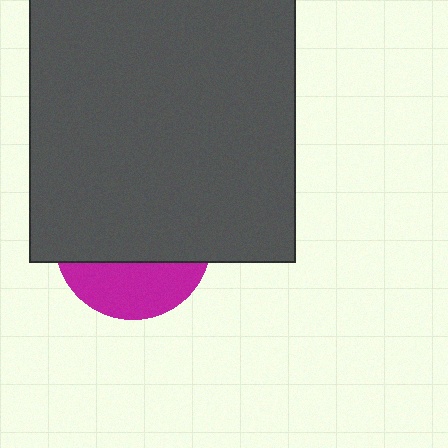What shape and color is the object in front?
The object in front is a dark gray rectangle.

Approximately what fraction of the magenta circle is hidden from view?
Roughly 67% of the magenta circle is hidden behind the dark gray rectangle.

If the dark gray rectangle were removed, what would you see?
You would see the complete magenta circle.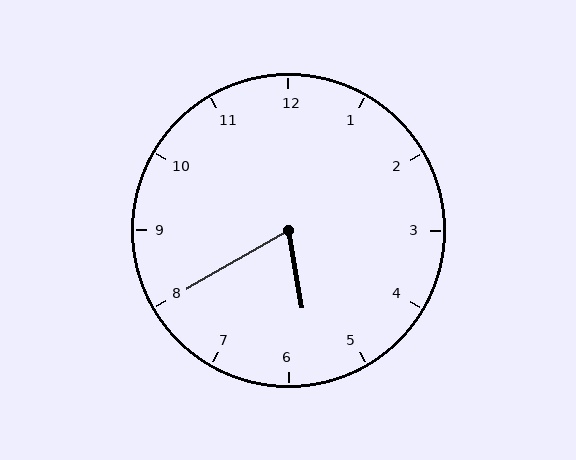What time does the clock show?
5:40.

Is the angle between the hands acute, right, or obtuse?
It is acute.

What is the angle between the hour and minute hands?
Approximately 70 degrees.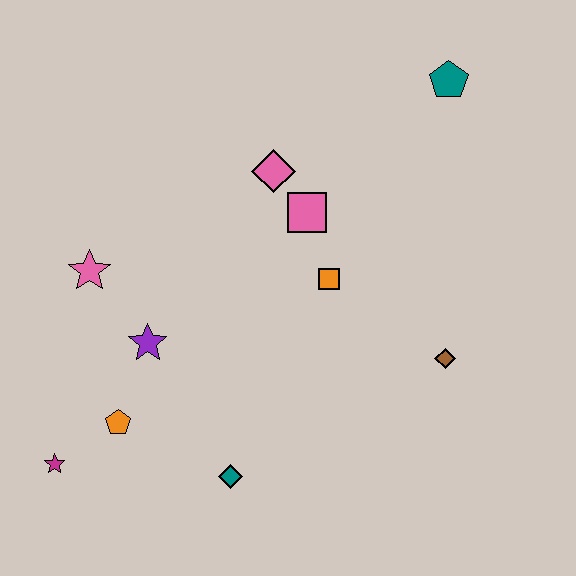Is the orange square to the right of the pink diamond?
Yes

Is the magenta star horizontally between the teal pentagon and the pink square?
No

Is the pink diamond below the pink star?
No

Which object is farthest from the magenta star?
The teal pentagon is farthest from the magenta star.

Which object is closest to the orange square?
The pink square is closest to the orange square.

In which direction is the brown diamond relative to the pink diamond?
The brown diamond is below the pink diamond.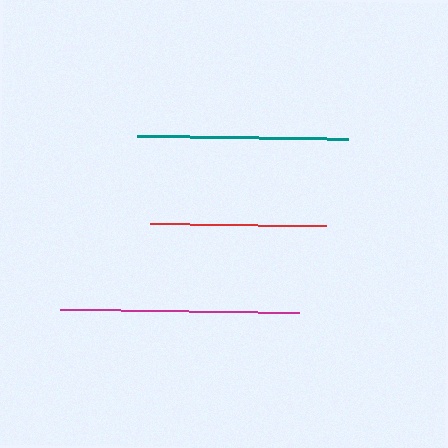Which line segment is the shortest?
The red line is the shortest at approximately 176 pixels.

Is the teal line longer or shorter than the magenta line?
The magenta line is longer than the teal line.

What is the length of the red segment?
The red segment is approximately 176 pixels long.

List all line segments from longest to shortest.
From longest to shortest: magenta, teal, red.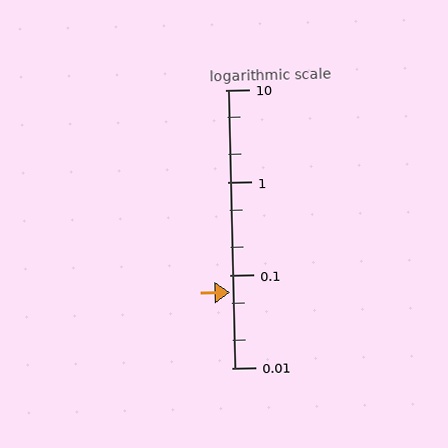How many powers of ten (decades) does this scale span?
The scale spans 3 decades, from 0.01 to 10.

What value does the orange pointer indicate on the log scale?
The pointer indicates approximately 0.066.